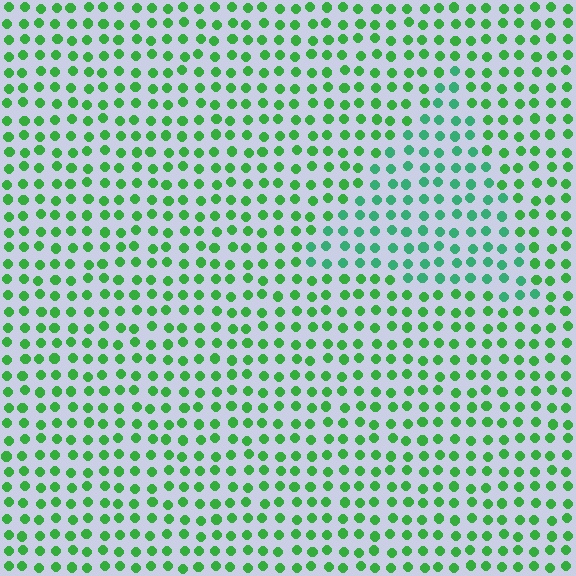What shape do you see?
I see a triangle.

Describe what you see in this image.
The image is filled with small green elements in a uniform arrangement. A triangle-shaped region is visible where the elements are tinted to a slightly different hue, forming a subtle color boundary.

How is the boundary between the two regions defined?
The boundary is defined purely by a slight shift in hue (about 28 degrees). Spacing, size, and orientation are identical on both sides.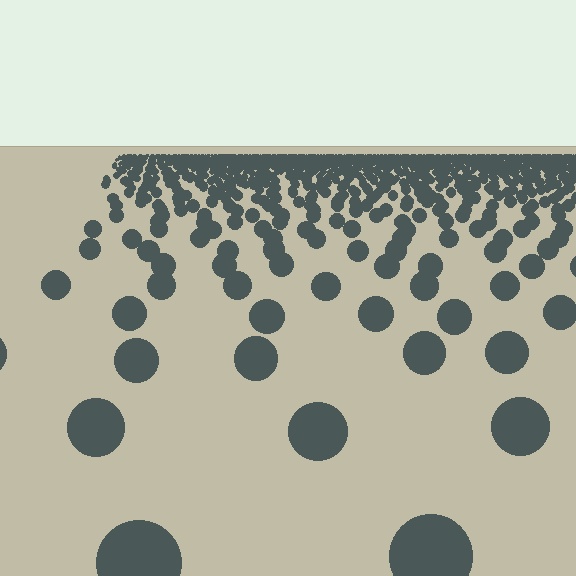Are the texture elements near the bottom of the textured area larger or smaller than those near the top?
Larger. Near the bottom, elements are closer to the viewer and appear at a bigger on-screen size.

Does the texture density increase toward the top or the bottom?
Density increases toward the top.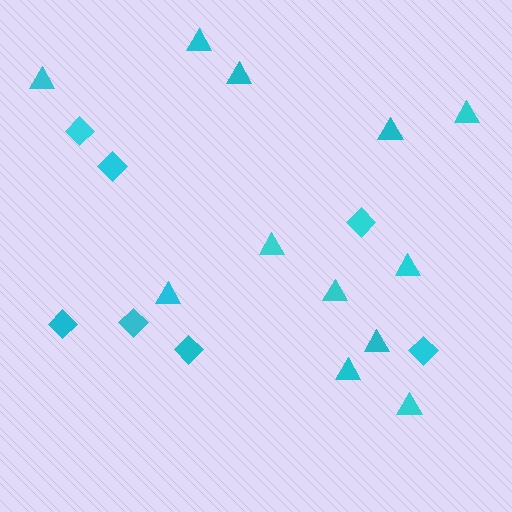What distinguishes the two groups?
There are 2 groups: one group of triangles (12) and one group of diamonds (7).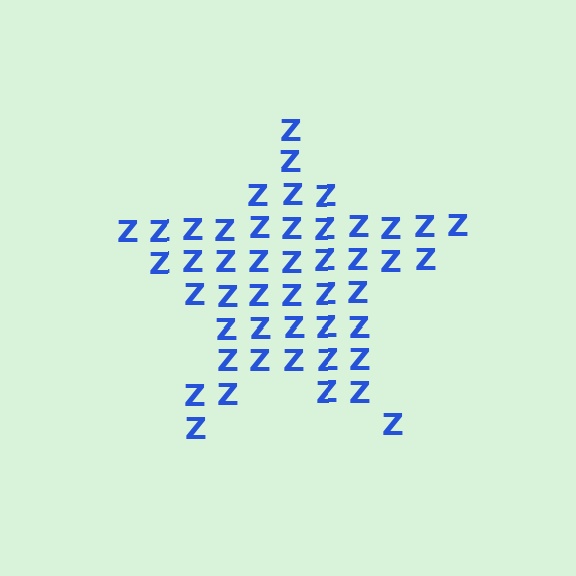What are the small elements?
The small elements are letter Z's.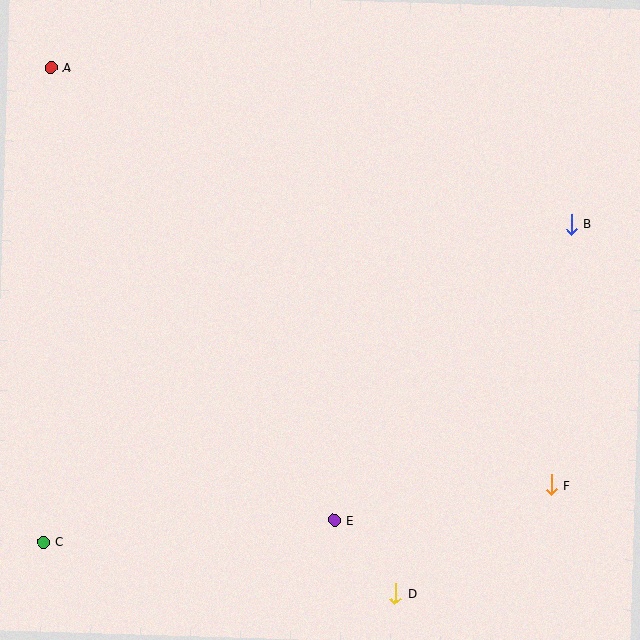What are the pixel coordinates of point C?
Point C is at (43, 542).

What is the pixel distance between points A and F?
The distance between A and F is 651 pixels.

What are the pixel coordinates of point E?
Point E is at (334, 520).